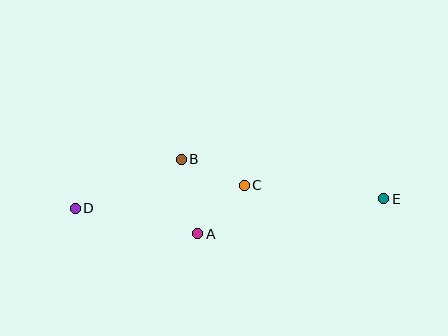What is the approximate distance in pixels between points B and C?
The distance between B and C is approximately 69 pixels.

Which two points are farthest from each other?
Points D and E are farthest from each other.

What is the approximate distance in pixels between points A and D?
The distance between A and D is approximately 125 pixels.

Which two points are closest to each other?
Points A and C are closest to each other.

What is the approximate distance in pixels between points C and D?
The distance between C and D is approximately 171 pixels.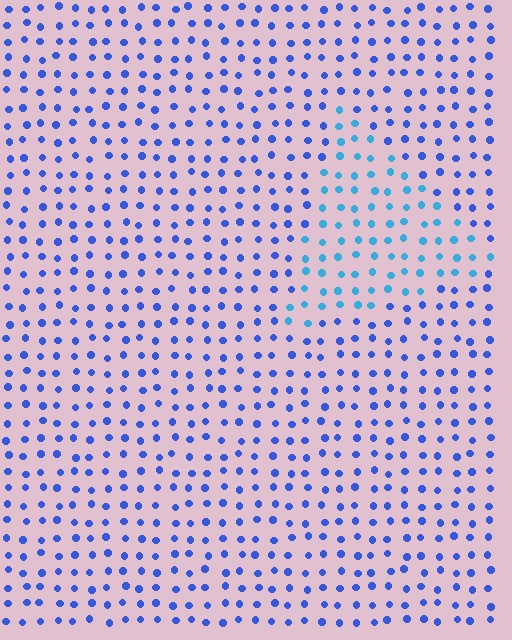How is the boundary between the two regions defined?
The boundary is defined purely by a slight shift in hue (about 31 degrees). Spacing, size, and orientation are identical on both sides.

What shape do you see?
I see a triangle.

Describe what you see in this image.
The image is filled with small blue elements in a uniform arrangement. A triangle-shaped region is visible where the elements are tinted to a slightly different hue, forming a subtle color boundary.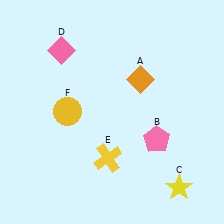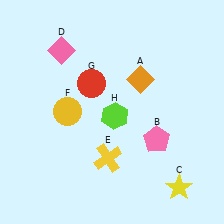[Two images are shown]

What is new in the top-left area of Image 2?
A red circle (G) was added in the top-left area of Image 2.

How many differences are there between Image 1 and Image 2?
There are 2 differences between the two images.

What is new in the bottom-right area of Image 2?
A lime hexagon (H) was added in the bottom-right area of Image 2.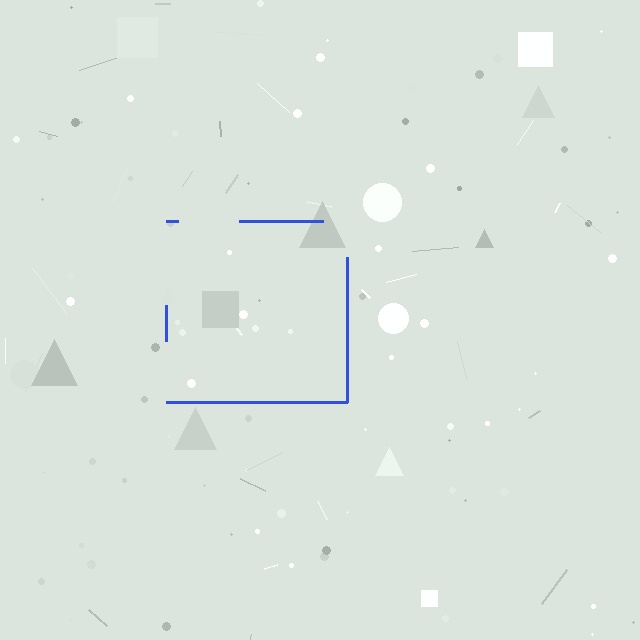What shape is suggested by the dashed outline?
The dashed outline suggests a square.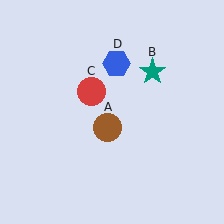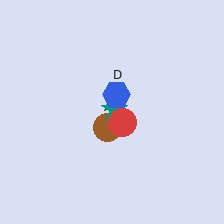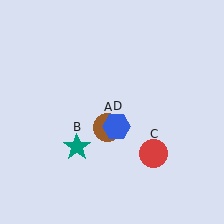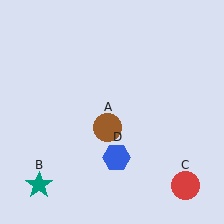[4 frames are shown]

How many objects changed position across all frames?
3 objects changed position: teal star (object B), red circle (object C), blue hexagon (object D).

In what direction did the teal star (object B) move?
The teal star (object B) moved down and to the left.